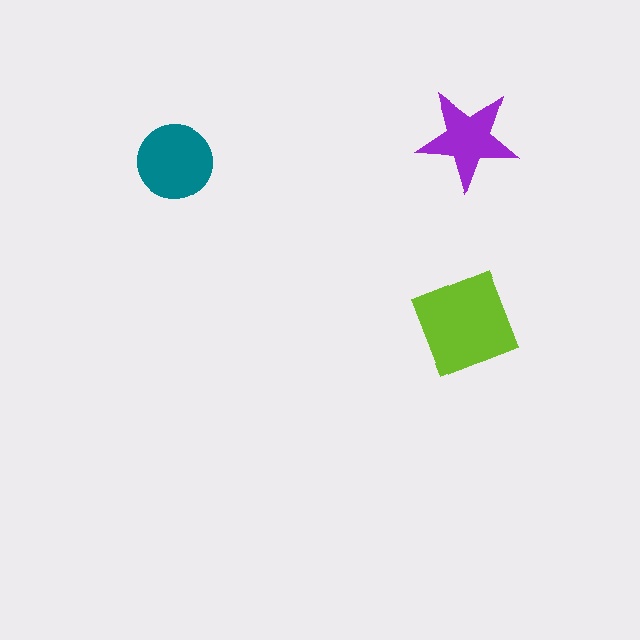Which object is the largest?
The lime diamond.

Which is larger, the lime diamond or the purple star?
The lime diamond.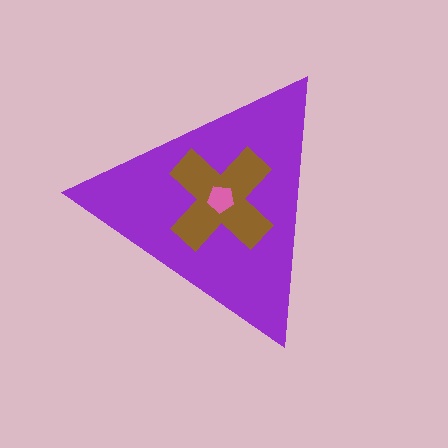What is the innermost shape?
The pink pentagon.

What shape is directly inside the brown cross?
The pink pentagon.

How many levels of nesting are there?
3.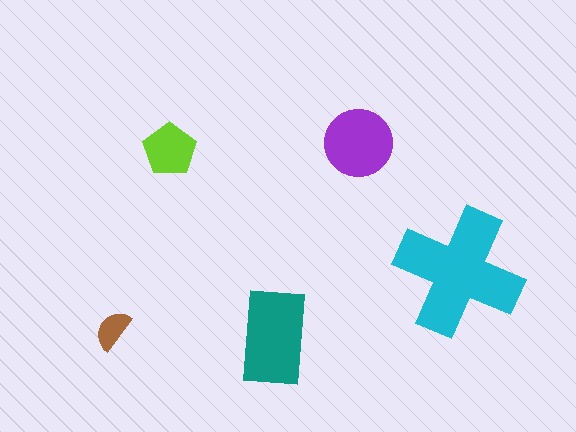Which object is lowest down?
The teal rectangle is bottommost.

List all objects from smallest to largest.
The brown semicircle, the lime pentagon, the purple circle, the teal rectangle, the cyan cross.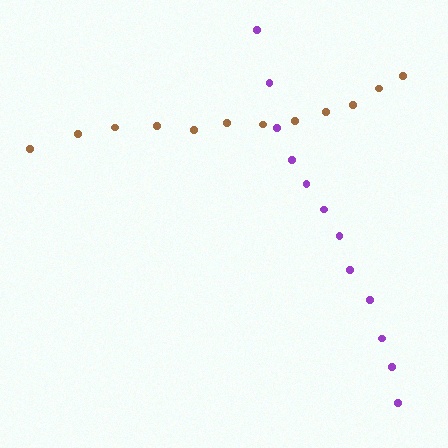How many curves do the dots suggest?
There are 2 distinct paths.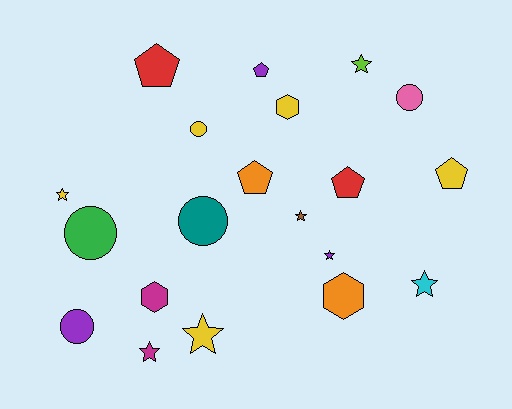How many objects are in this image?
There are 20 objects.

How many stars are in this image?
There are 7 stars.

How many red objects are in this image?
There are 2 red objects.